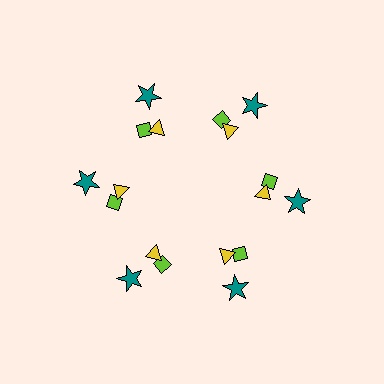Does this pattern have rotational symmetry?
Yes, this pattern has 6-fold rotational symmetry. It looks the same after rotating 60 degrees around the center.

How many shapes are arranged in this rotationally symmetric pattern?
There are 18 shapes, arranged in 6 groups of 3.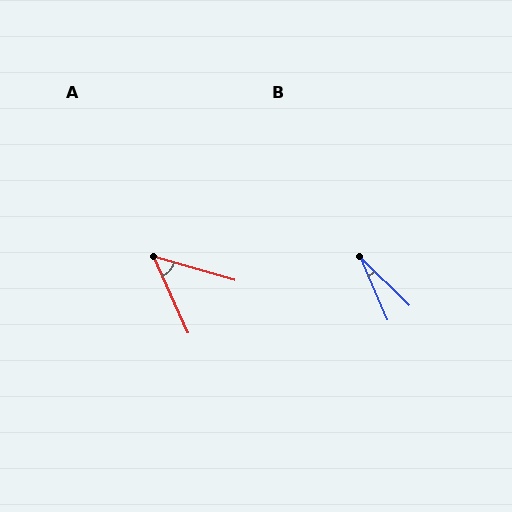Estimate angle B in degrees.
Approximately 23 degrees.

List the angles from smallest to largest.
B (23°), A (50°).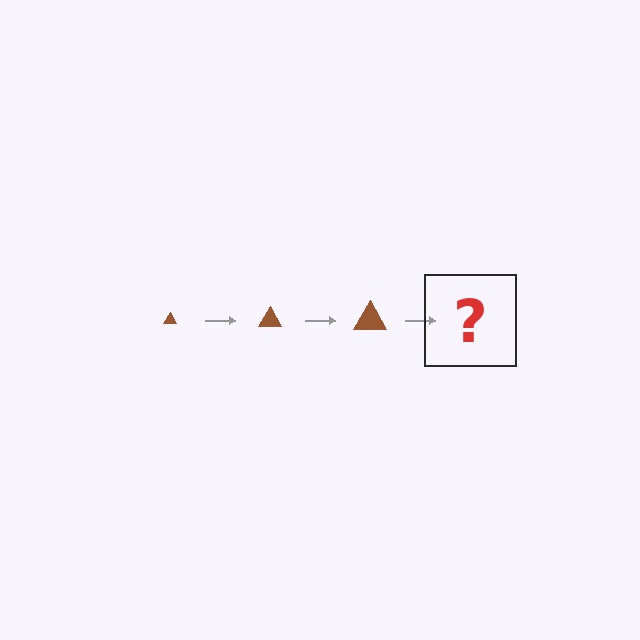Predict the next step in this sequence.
The next step is a brown triangle, larger than the previous one.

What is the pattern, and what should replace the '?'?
The pattern is that the triangle gets progressively larger each step. The '?' should be a brown triangle, larger than the previous one.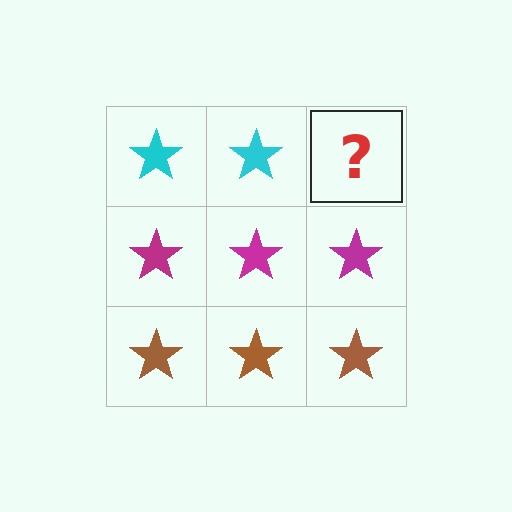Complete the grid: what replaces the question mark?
The question mark should be replaced with a cyan star.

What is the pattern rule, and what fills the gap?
The rule is that each row has a consistent color. The gap should be filled with a cyan star.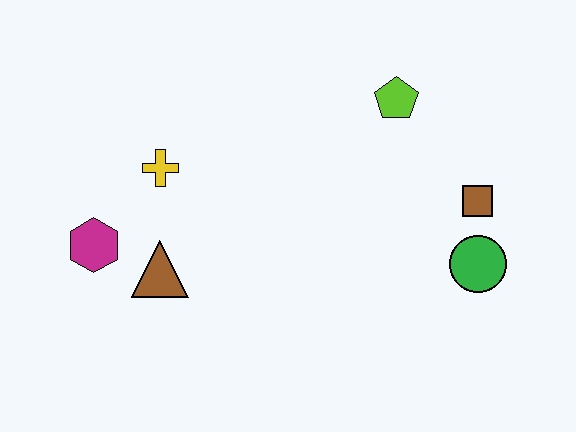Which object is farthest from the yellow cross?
The green circle is farthest from the yellow cross.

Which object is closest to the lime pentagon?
The brown square is closest to the lime pentagon.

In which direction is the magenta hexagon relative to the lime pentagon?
The magenta hexagon is to the left of the lime pentagon.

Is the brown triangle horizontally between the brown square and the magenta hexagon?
Yes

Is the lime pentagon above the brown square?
Yes